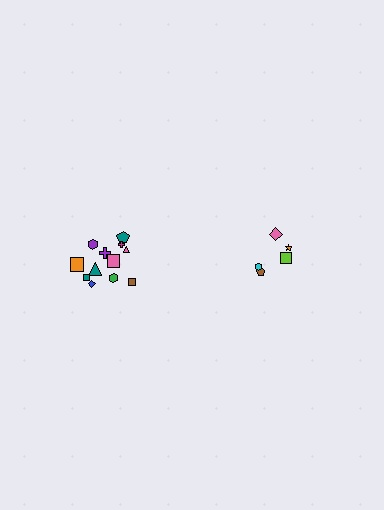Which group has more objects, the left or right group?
The left group.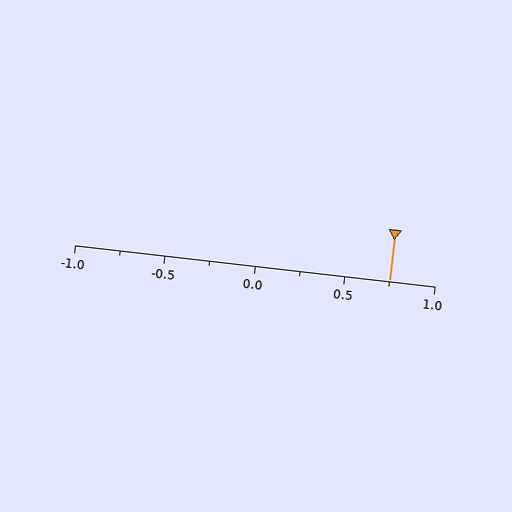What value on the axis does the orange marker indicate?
The marker indicates approximately 0.75.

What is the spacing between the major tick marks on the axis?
The major ticks are spaced 0.5 apart.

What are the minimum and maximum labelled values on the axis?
The axis runs from -1.0 to 1.0.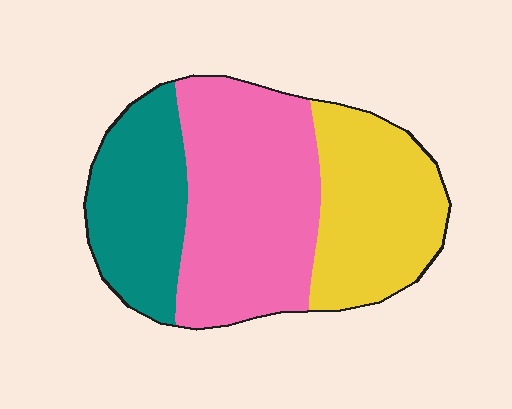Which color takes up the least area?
Teal, at roughly 25%.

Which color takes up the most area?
Pink, at roughly 45%.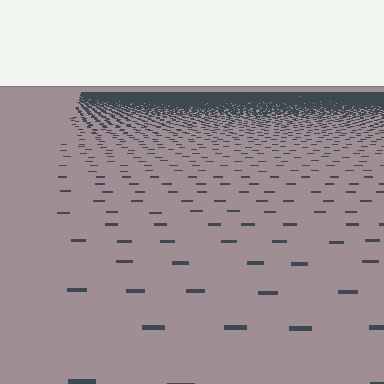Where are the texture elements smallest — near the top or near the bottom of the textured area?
Near the top.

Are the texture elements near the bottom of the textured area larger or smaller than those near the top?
Larger. Near the bottom, elements are closer to the viewer and appear at a bigger on-screen size.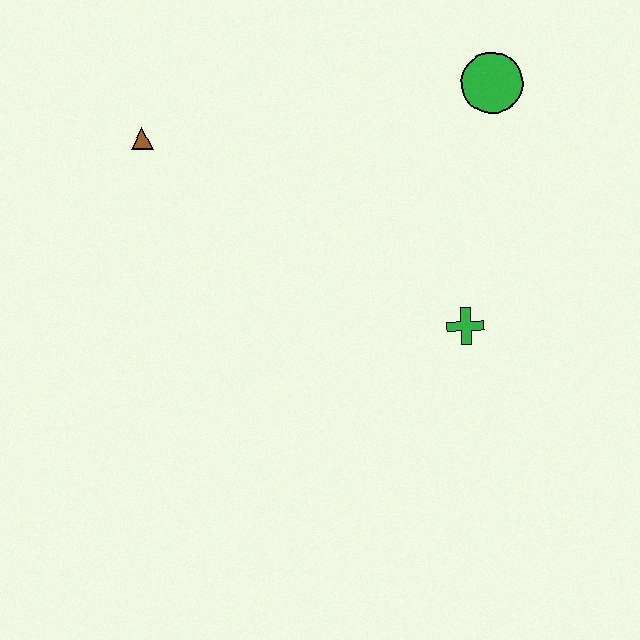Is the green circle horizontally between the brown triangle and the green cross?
No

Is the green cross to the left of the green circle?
Yes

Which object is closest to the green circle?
The green cross is closest to the green circle.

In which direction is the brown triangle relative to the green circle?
The brown triangle is to the left of the green circle.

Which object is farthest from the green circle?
The brown triangle is farthest from the green circle.